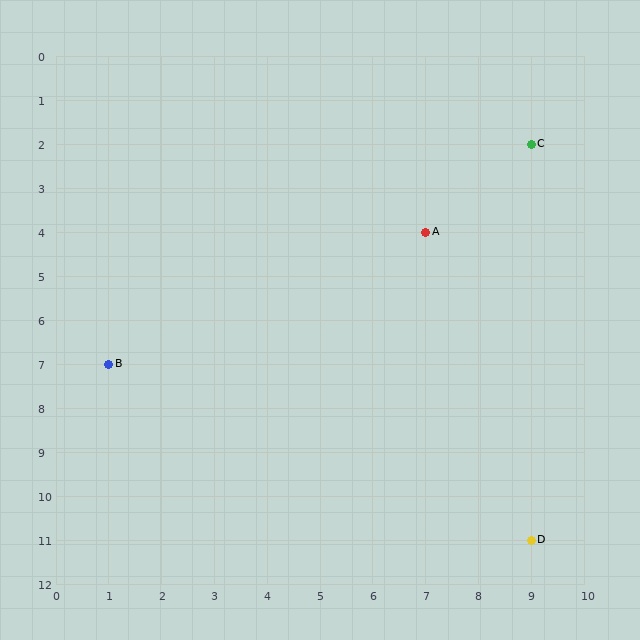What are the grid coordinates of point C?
Point C is at grid coordinates (9, 2).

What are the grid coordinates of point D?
Point D is at grid coordinates (9, 11).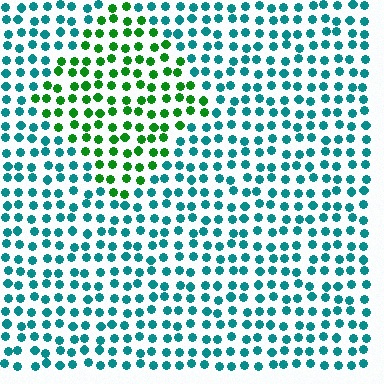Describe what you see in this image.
The image is filled with small teal elements in a uniform arrangement. A diamond-shaped region is visible where the elements are tinted to a slightly different hue, forming a subtle color boundary.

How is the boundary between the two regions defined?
The boundary is defined purely by a slight shift in hue (about 54 degrees). Spacing, size, and orientation are identical on both sides.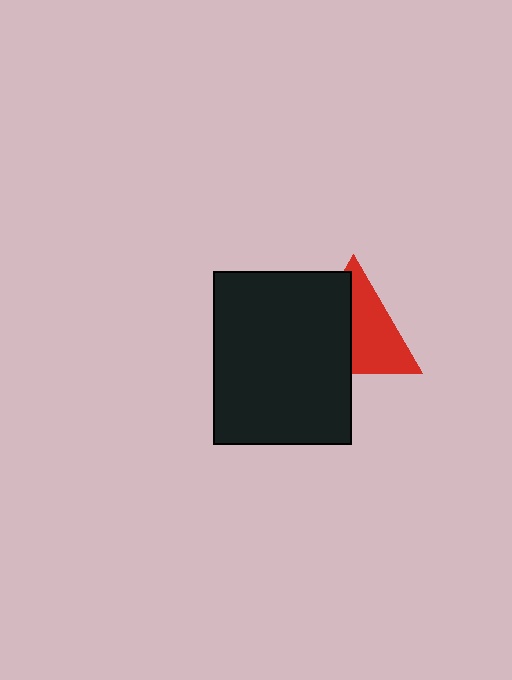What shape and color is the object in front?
The object in front is a black rectangle.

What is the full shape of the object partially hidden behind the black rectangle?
The partially hidden object is a red triangle.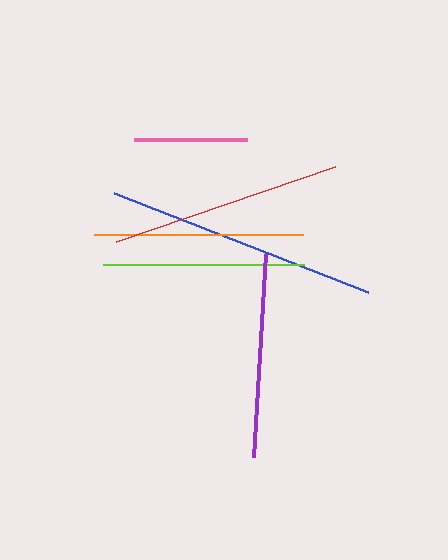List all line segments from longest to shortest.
From longest to shortest: blue, red, orange, purple, lime, pink.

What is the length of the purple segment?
The purple segment is approximately 204 pixels long.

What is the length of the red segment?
The red segment is approximately 232 pixels long.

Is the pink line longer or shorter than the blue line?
The blue line is longer than the pink line.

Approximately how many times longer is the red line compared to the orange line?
The red line is approximately 1.1 times the length of the orange line.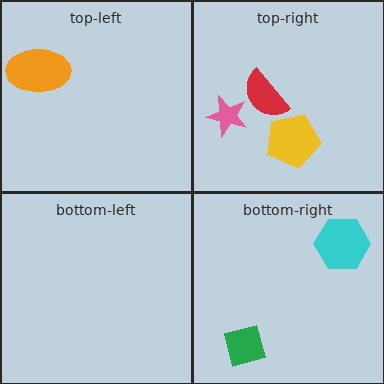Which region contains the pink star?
The top-right region.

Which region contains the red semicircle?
The top-right region.